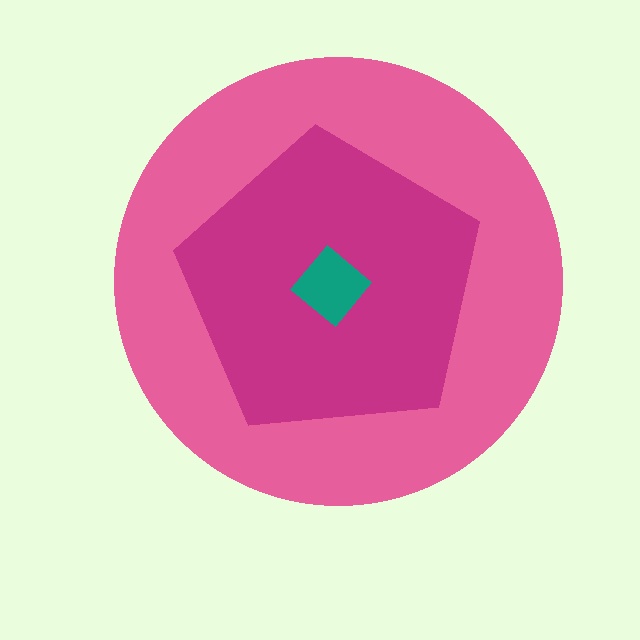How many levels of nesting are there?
3.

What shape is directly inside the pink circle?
The magenta pentagon.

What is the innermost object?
The teal diamond.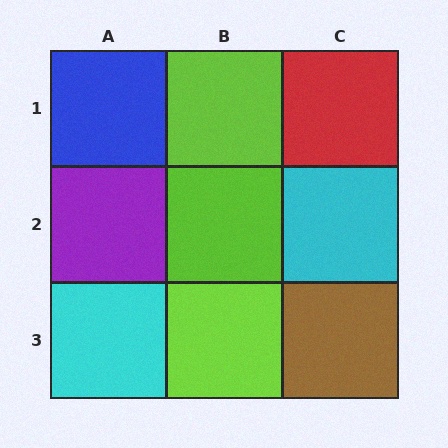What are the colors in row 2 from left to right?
Purple, lime, cyan.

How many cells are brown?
1 cell is brown.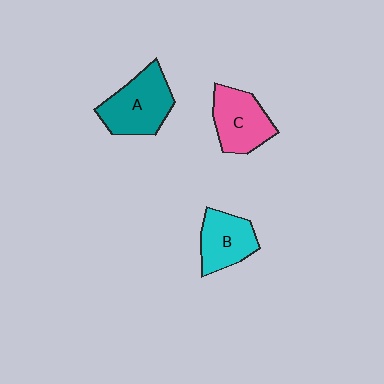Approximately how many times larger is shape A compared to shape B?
Approximately 1.3 times.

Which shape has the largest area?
Shape A (teal).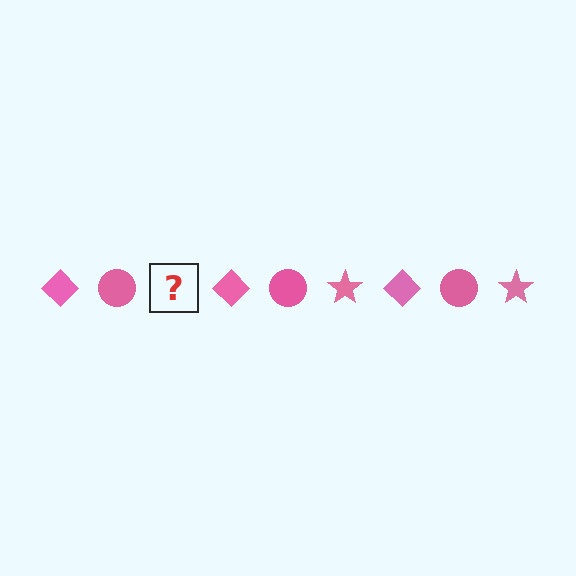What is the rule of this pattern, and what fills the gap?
The rule is that the pattern cycles through diamond, circle, star shapes in pink. The gap should be filled with a pink star.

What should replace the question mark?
The question mark should be replaced with a pink star.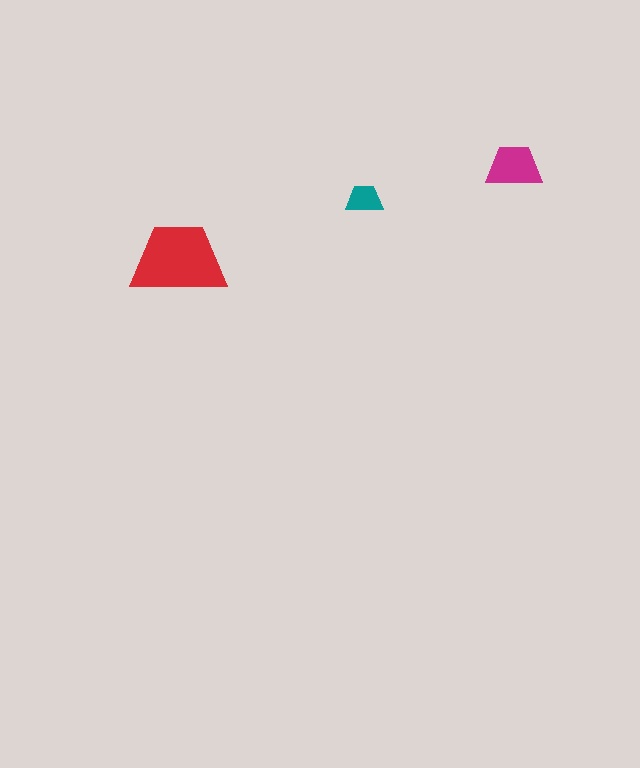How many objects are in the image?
There are 3 objects in the image.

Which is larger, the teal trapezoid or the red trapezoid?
The red one.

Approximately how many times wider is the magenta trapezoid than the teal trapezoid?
About 1.5 times wider.